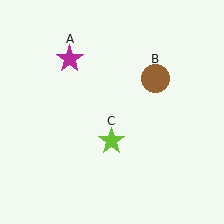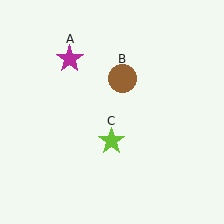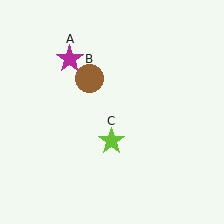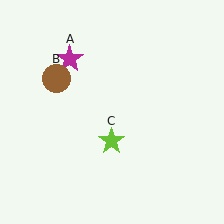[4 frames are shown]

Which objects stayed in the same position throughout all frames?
Magenta star (object A) and lime star (object C) remained stationary.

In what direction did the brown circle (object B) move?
The brown circle (object B) moved left.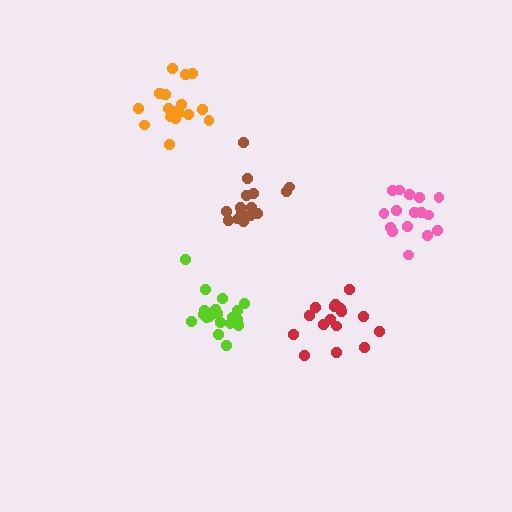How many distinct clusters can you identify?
There are 5 distinct clusters.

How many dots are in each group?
Group 1: 15 dots, Group 2: 19 dots, Group 3: 16 dots, Group 4: 18 dots, Group 5: 16 dots (84 total).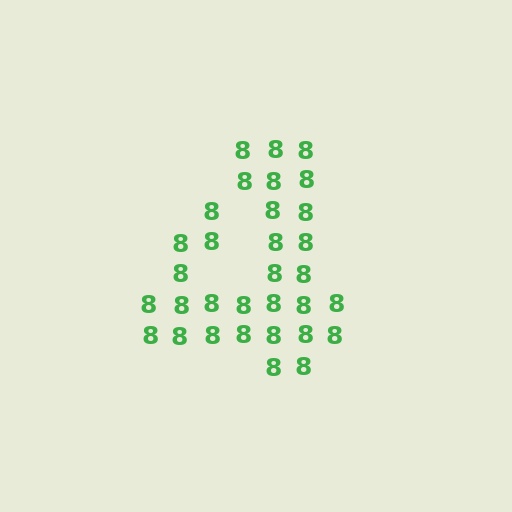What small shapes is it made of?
It is made of small digit 8's.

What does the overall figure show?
The overall figure shows the digit 4.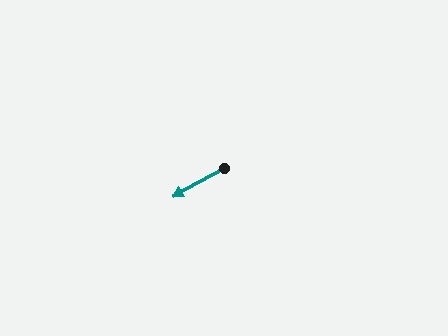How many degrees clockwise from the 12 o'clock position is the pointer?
Approximately 241 degrees.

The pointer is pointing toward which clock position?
Roughly 8 o'clock.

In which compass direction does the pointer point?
Southwest.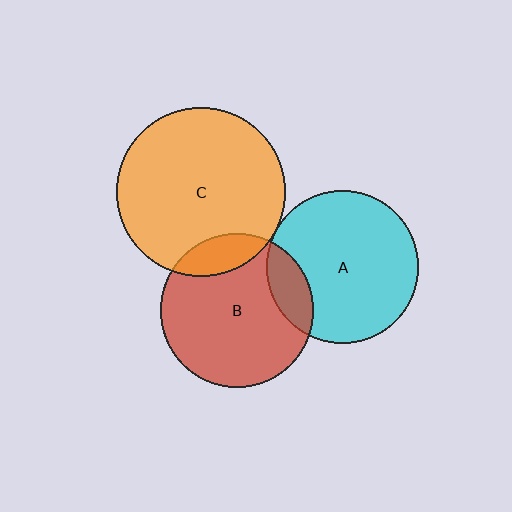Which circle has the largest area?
Circle C (orange).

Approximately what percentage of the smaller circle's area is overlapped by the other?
Approximately 5%.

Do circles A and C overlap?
Yes.